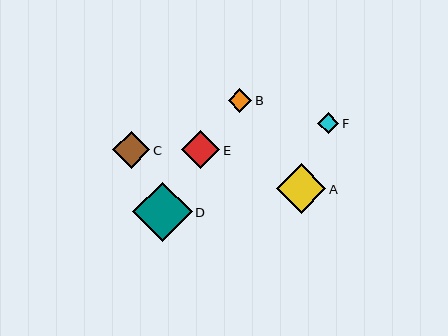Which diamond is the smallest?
Diamond F is the smallest with a size of approximately 21 pixels.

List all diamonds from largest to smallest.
From largest to smallest: D, A, E, C, B, F.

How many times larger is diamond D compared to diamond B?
Diamond D is approximately 2.5 times the size of diamond B.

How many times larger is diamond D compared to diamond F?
Diamond D is approximately 2.8 times the size of diamond F.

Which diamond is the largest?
Diamond D is the largest with a size of approximately 59 pixels.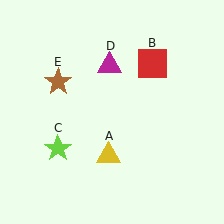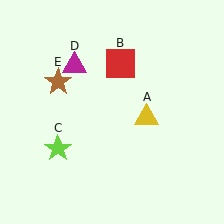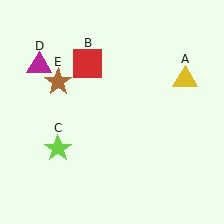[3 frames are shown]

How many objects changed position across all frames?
3 objects changed position: yellow triangle (object A), red square (object B), magenta triangle (object D).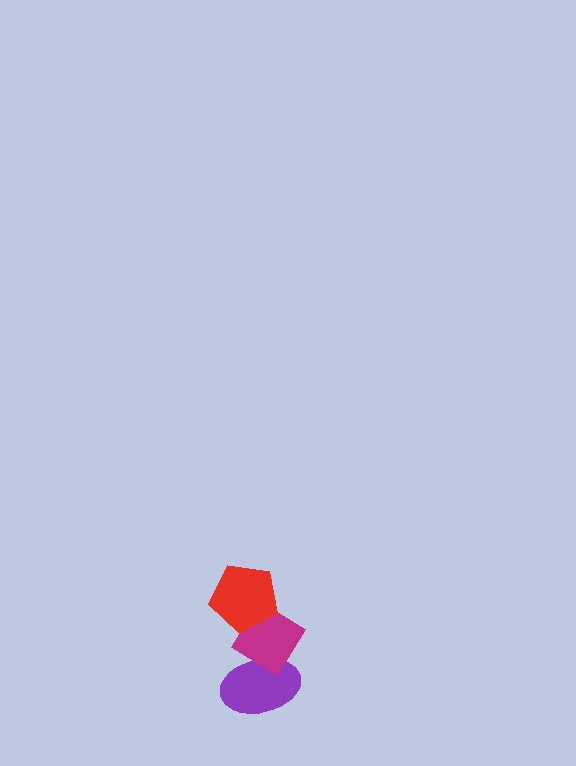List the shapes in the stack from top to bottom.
From top to bottom: the red pentagon, the magenta diamond, the purple ellipse.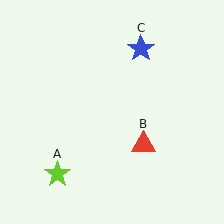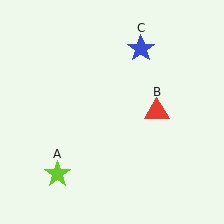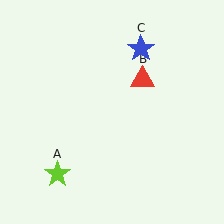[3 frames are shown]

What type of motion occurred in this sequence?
The red triangle (object B) rotated counterclockwise around the center of the scene.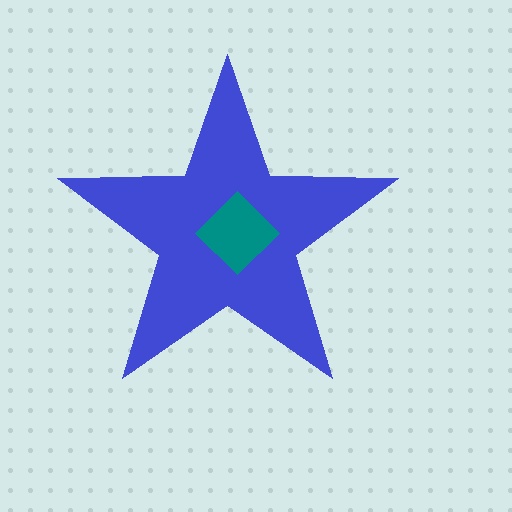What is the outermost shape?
The blue star.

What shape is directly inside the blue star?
The teal diamond.